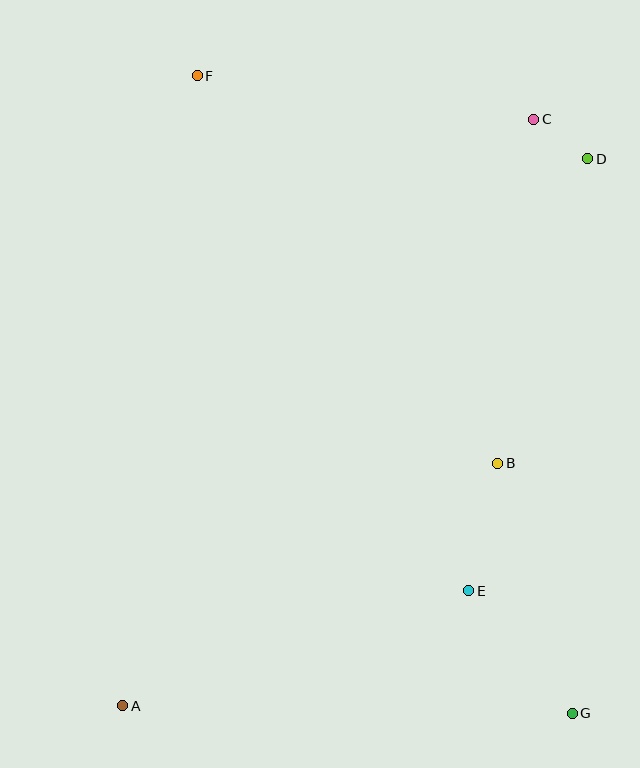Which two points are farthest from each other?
Points F and G are farthest from each other.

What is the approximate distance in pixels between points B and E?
The distance between B and E is approximately 131 pixels.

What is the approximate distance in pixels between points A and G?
The distance between A and G is approximately 450 pixels.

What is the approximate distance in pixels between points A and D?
The distance between A and D is approximately 718 pixels.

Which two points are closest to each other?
Points C and D are closest to each other.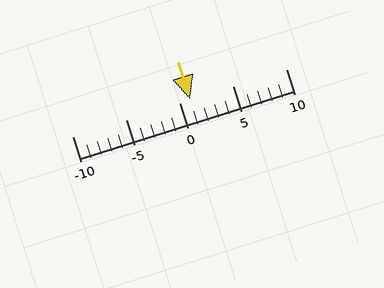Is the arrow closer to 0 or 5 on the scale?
The arrow is closer to 0.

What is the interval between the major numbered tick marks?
The major tick marks are spaced 5 units apart.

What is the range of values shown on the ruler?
The ruler shows values from -10 to 10.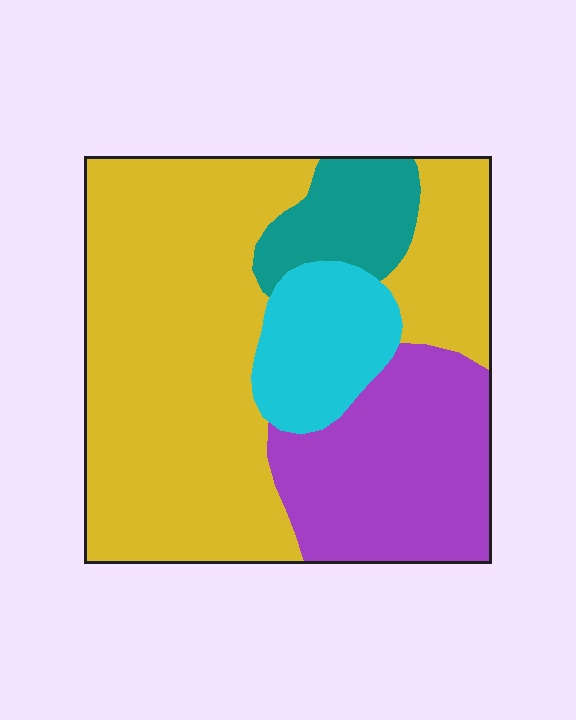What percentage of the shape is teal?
Teal takes up less than a sixth of the shape.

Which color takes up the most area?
Yellow, at roughly 55%.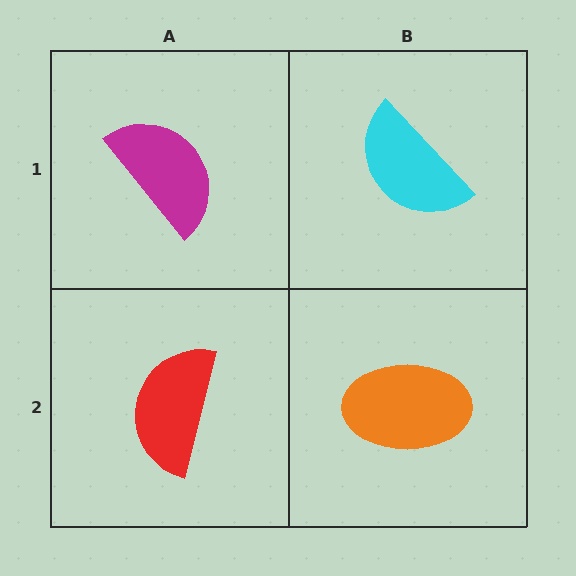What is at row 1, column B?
A cyan semicircle.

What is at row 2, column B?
An orange ellipse.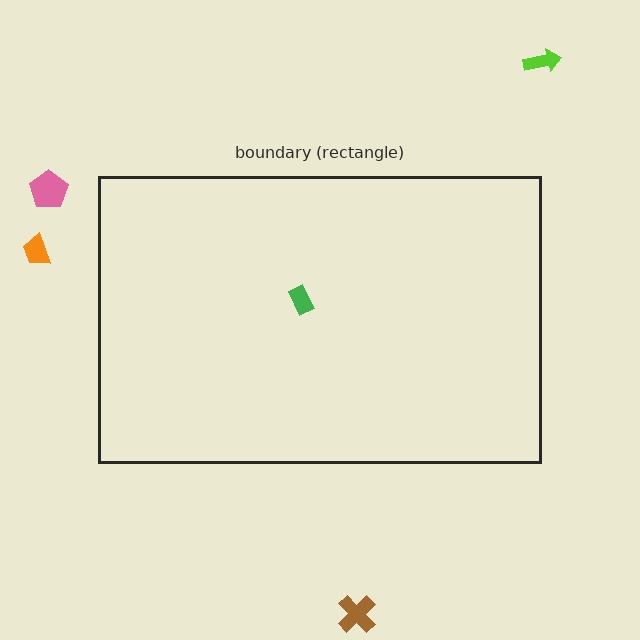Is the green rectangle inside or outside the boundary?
Inside.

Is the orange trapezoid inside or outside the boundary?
Outside.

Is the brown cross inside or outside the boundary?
Outside.